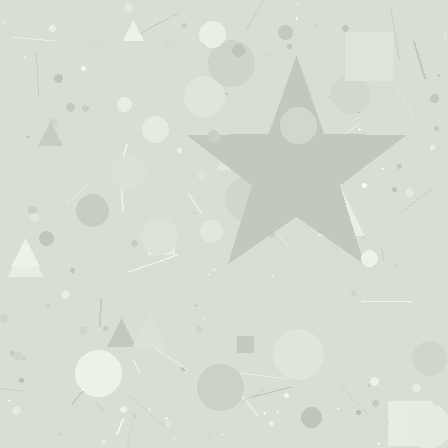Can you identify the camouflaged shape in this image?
The camouflaged shape is a star.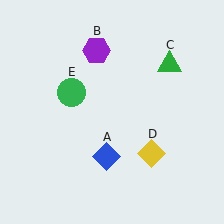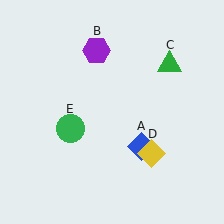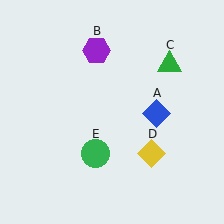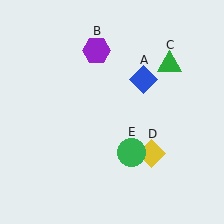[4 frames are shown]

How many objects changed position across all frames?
2 objects changed position: blue diamond (object A), green circle (object E).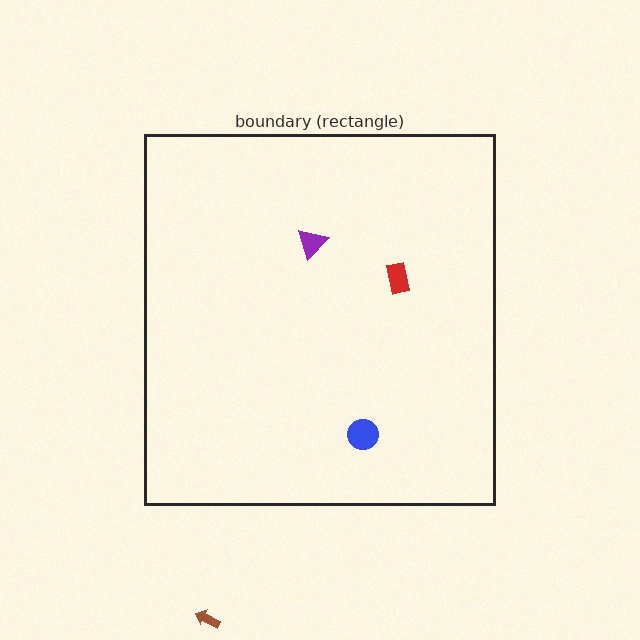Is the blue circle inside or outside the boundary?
Inside.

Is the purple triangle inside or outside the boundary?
Inside.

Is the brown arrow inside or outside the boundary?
Outside.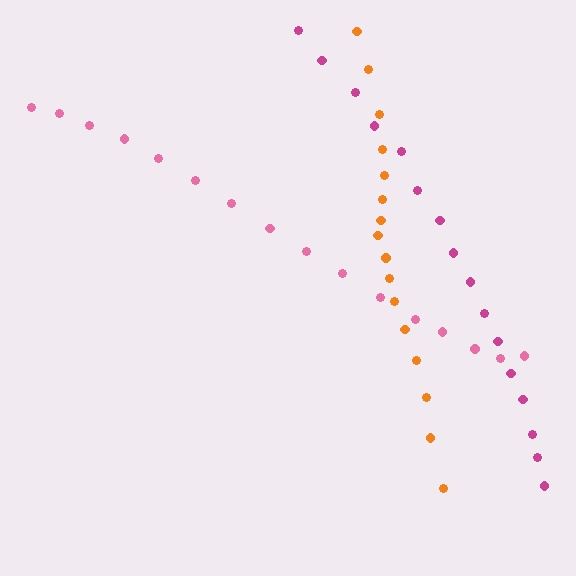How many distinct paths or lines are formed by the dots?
There are 3 distinct paths.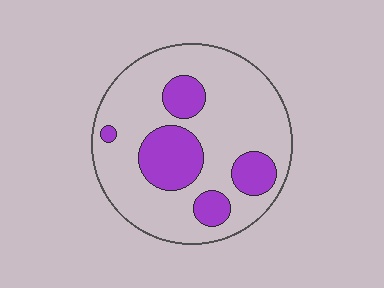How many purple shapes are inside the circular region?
5.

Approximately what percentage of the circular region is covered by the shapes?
Approximately 25%.